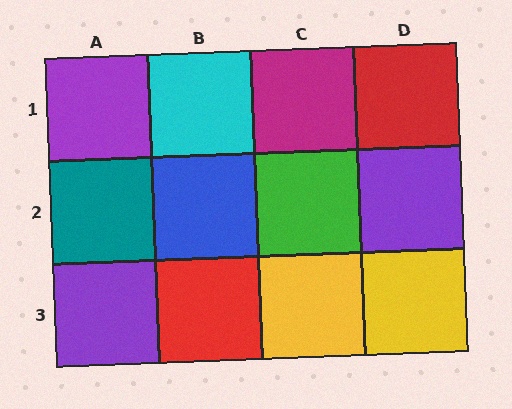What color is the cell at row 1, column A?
Purple.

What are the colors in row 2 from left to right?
Teal, blue, green, purple.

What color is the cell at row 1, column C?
Magenta.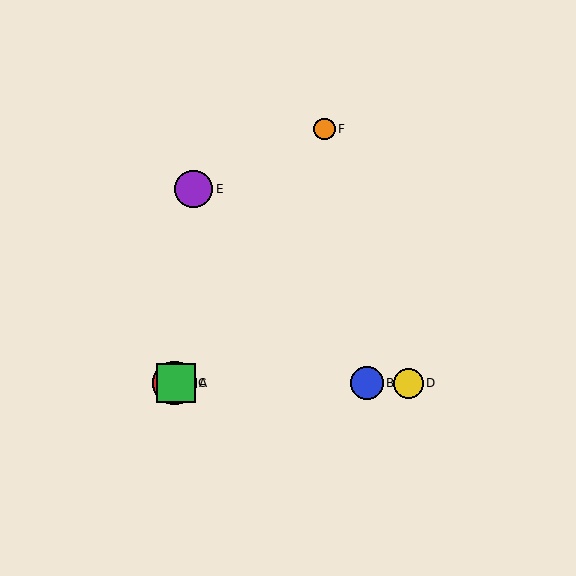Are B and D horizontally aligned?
Yes, both are at y≈383.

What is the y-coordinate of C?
Object C is at y≈383.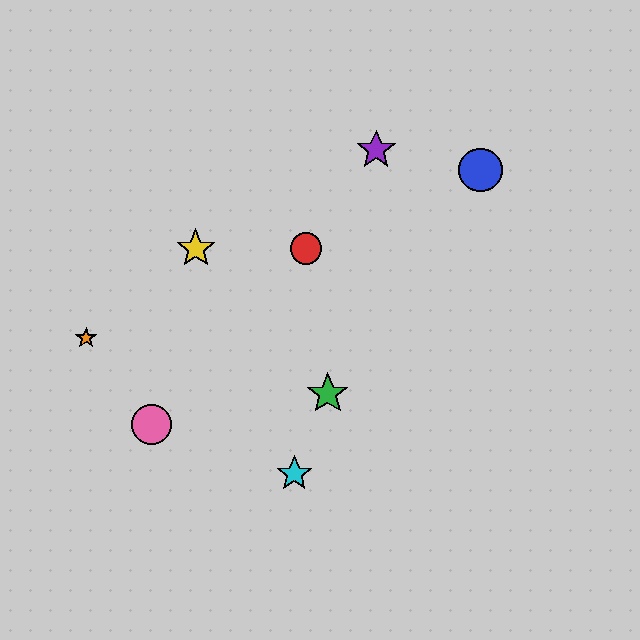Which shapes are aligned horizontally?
The red circle, the yellow star are aligned horizontally.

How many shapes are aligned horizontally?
2 shapes (the red circle, the yellow star) are aligned horizontally.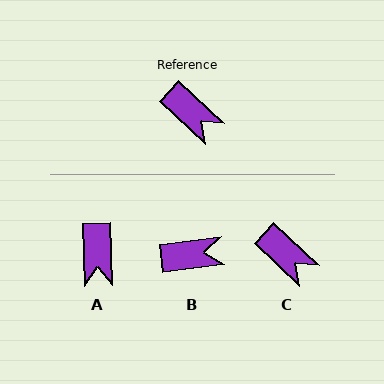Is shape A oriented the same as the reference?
No, it is off by about 45 degrees.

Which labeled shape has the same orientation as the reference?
C.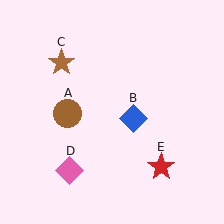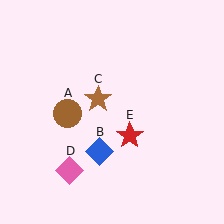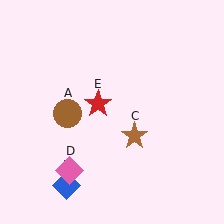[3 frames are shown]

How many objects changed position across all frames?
3 objects changed position: blue diamond (object B), brown star (object C), red star (object E).